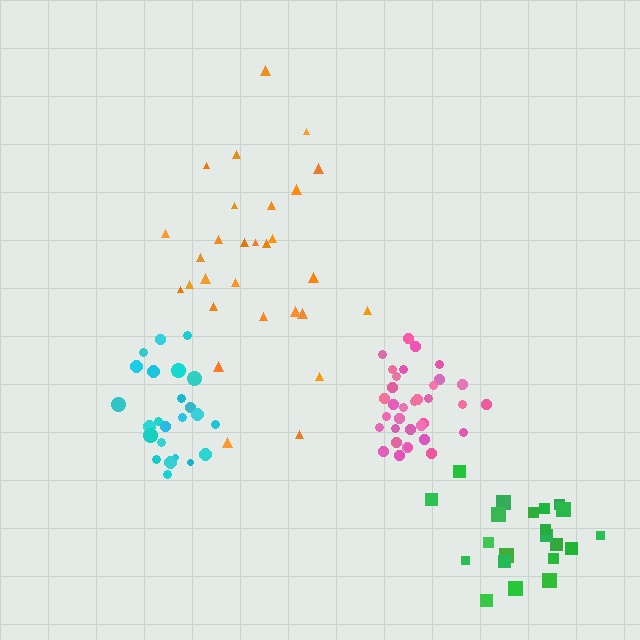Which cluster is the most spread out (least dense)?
Orange.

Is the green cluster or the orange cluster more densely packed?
Green.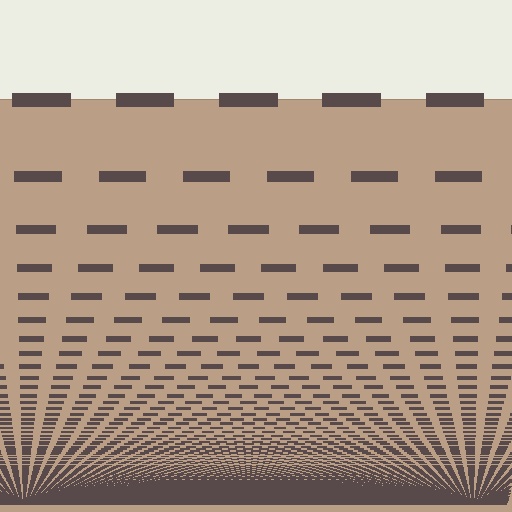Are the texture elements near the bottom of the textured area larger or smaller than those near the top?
Smaller. The gradient is inverted — elements near the bottom are smaller and denser.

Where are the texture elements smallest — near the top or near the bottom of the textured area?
Near the bottom.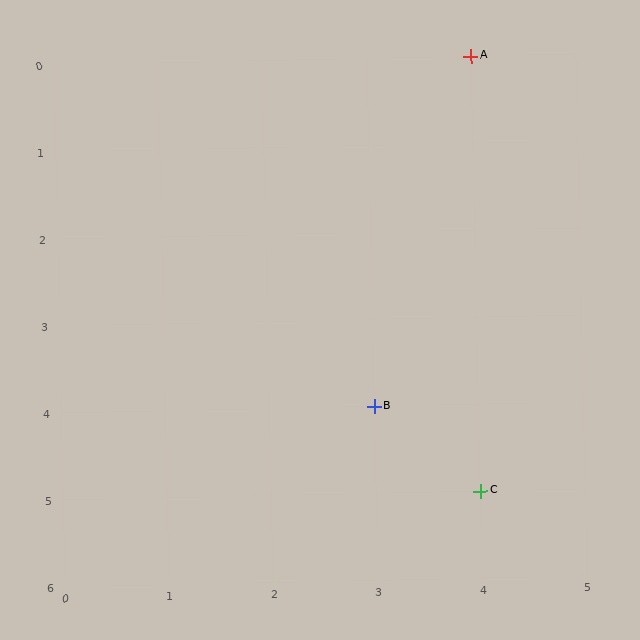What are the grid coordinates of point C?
Point C is at grid coordinates (4, 5).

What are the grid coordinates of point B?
Point B is at grid coordinates (3, 4).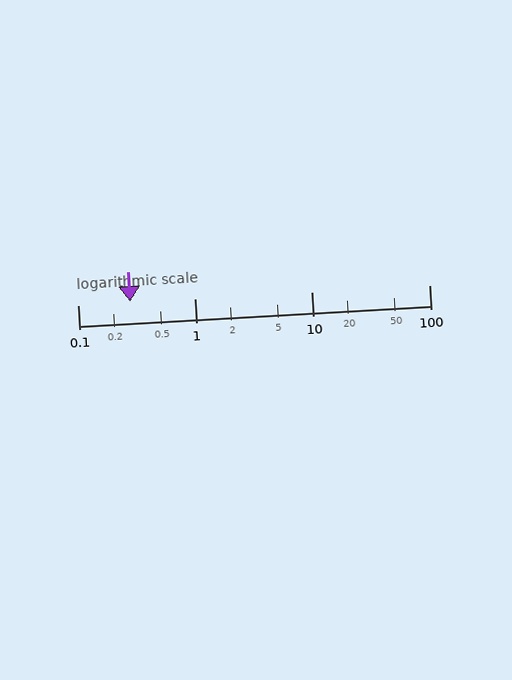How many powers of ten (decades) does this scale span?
The scale spans 3 decades, from 0.1 to 100.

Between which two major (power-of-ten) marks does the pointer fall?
The pointer is between 0.1 and 1.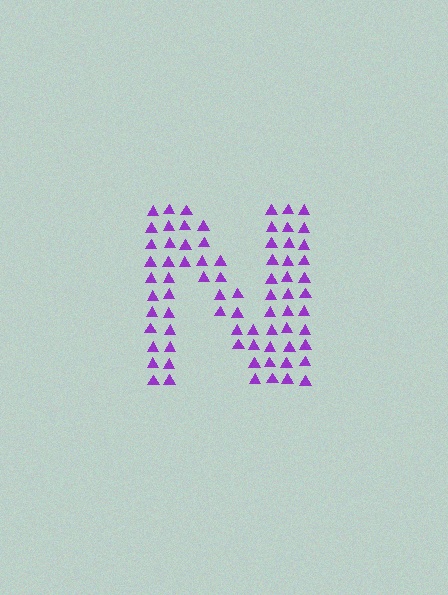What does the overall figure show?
The overall figure shows the letter N.